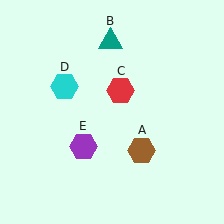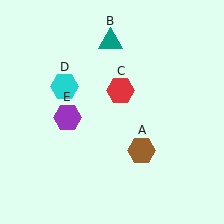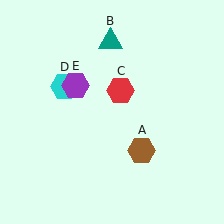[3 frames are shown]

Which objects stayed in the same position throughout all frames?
Brown hexagon (object A) and teal triangle (object B) and red hexagon (object C) and cyan hexagon (object D) remained stationary.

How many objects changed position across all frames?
1 object changed position: purple hexagon (object E).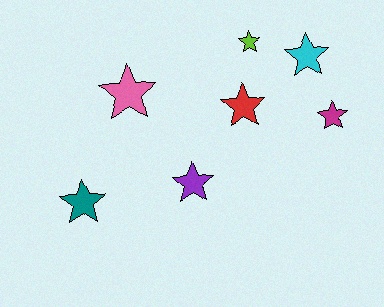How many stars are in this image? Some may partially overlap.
There are 7 stars.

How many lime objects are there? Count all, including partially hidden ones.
There is 1 lime object.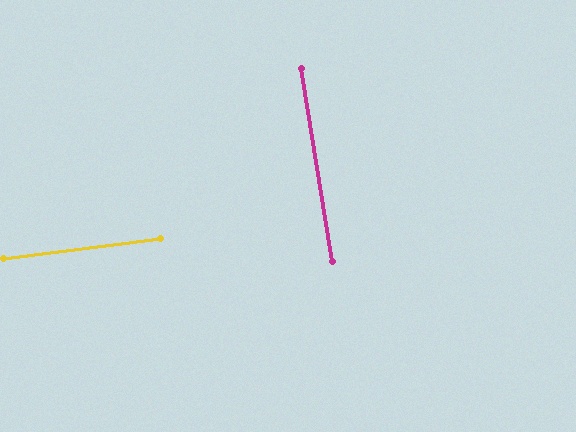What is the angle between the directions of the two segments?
Approximately 88 degrees.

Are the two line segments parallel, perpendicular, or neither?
Perpendicular — they meet at approximately 88°.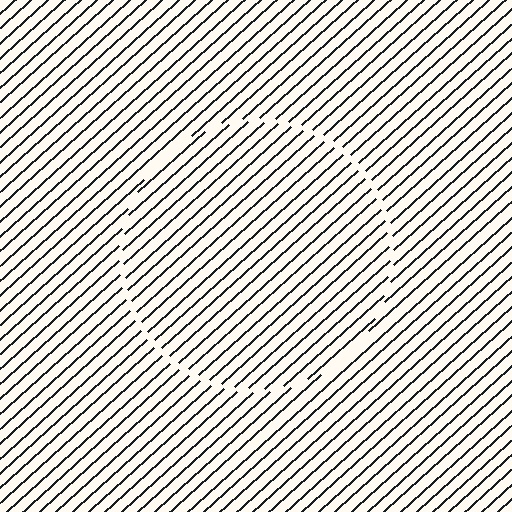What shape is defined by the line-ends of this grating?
An illusory circle. The interior of the shape contains the same grating, shifted by half a period — the contour is defined by the phase discontinuity where line-ends from the inner and outer gratings abut.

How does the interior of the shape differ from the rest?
The interior of the shape contains the same grating, shifted by half a period — the contour is defined by the phase discontinuity where line-ends from the inner and outer gratings abut.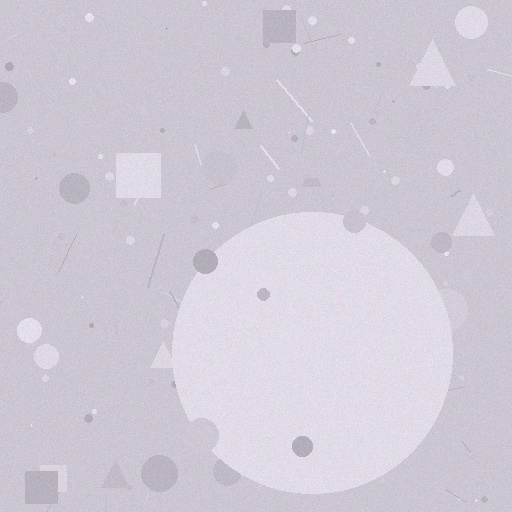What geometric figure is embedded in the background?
A circle is embedded in the background.